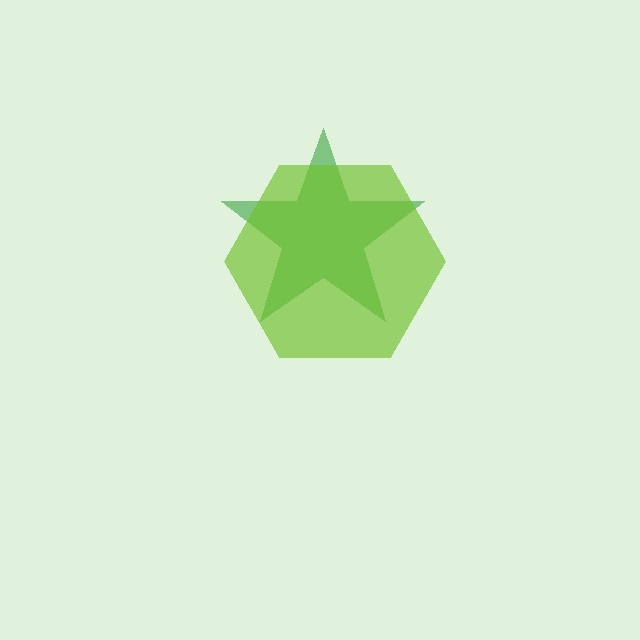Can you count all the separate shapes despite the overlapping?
Yes, there are 2 separate shapes.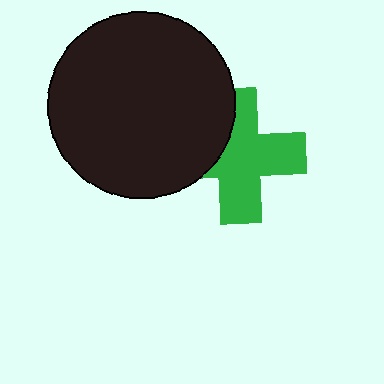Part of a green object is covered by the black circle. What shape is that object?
It is a cross.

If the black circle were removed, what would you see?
You would see the complete green cross.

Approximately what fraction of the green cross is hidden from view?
Roughly 30% of the green cross is hidden behind the black circle.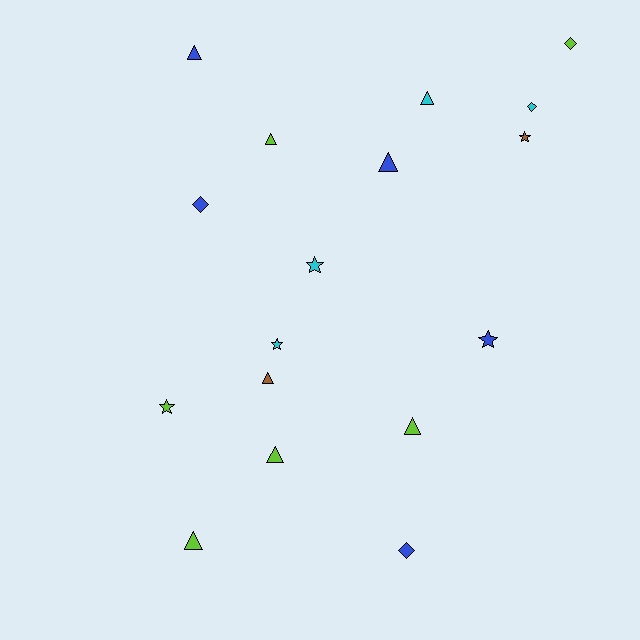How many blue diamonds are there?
There are 2 blue diamonds.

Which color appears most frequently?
Lime, with 6 objects.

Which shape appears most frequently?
Triangle, with 8 objects.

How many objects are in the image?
There are 17 objects.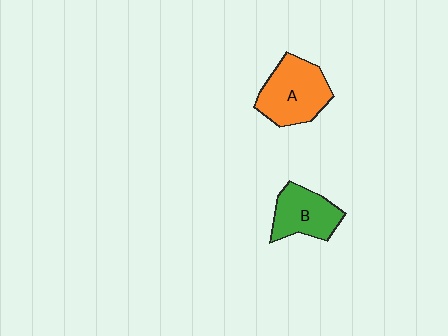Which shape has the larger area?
Shape A (orange).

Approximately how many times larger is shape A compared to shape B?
Approximately 1.3 times.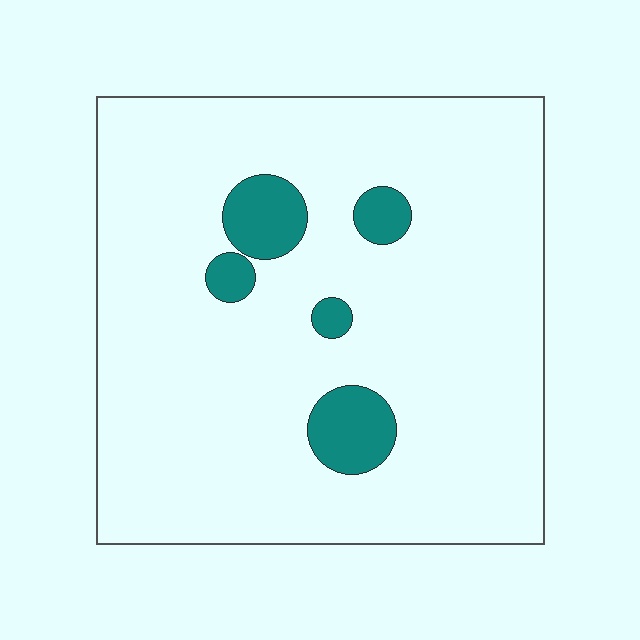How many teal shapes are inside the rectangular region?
5.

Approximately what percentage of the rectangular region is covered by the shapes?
Approximately 10%.